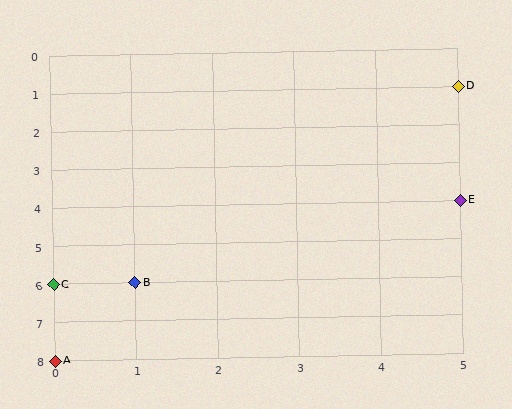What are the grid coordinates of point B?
Point B is at grid coordinates (1, 6).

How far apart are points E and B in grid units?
Points E and B are 4 columns and 2 rows apart (about 4.5 grid units diagonally).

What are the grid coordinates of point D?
Point D is at grid coordinates (5, 1).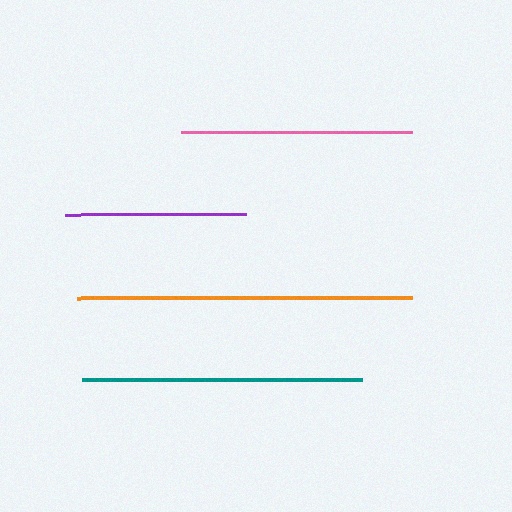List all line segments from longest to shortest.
From longest to shortest: orange, teal, pink, purple.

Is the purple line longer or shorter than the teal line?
The teal line is longer than the purple line.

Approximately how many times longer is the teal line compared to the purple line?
The teal line is approximately 1.5 times the length of the purple line.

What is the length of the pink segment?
The pink segment is approximately 231 pixels long.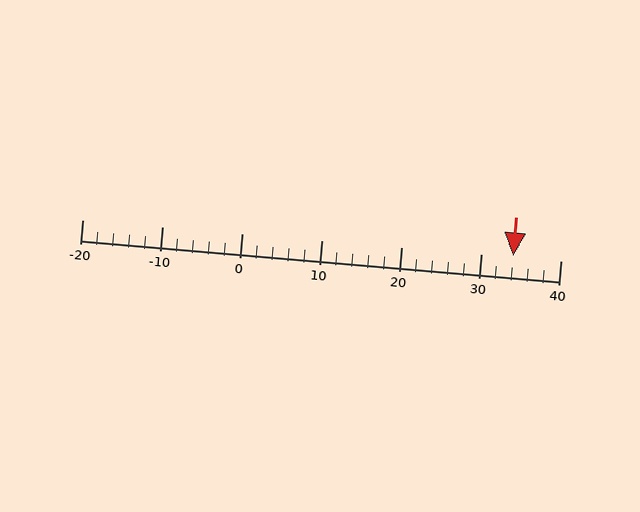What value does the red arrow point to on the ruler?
The red arrow points to approximately 34.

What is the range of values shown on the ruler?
The ruler shows values from -20 to 40.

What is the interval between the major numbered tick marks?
The major tick marks are spaced 10 units apart.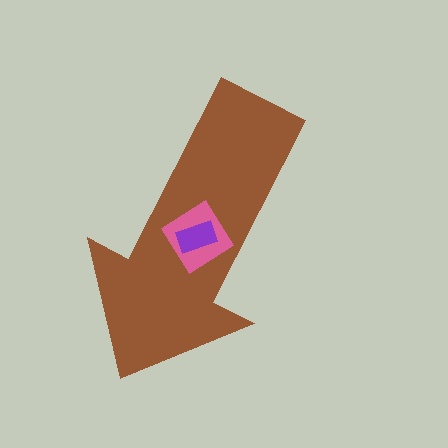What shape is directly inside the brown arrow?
The pink diamond.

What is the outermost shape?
The brown arrow.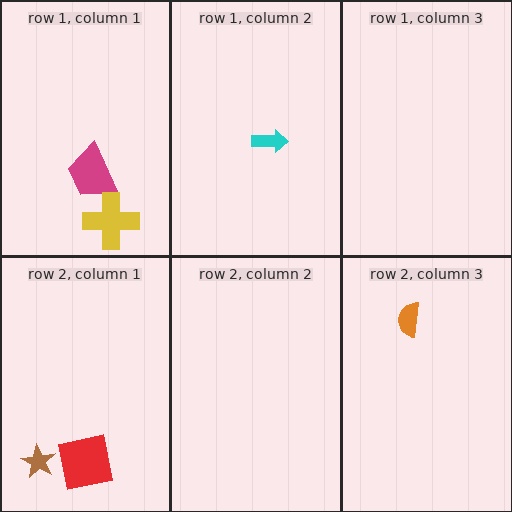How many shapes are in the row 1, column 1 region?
2.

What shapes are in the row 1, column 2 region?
The cyan arrow.